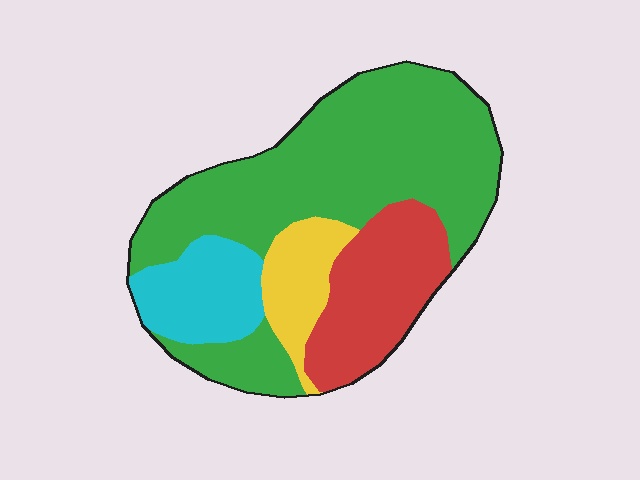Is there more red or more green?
Green.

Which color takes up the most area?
Green, at roughly 55%.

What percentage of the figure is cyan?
Cyan covers 13% of the figure.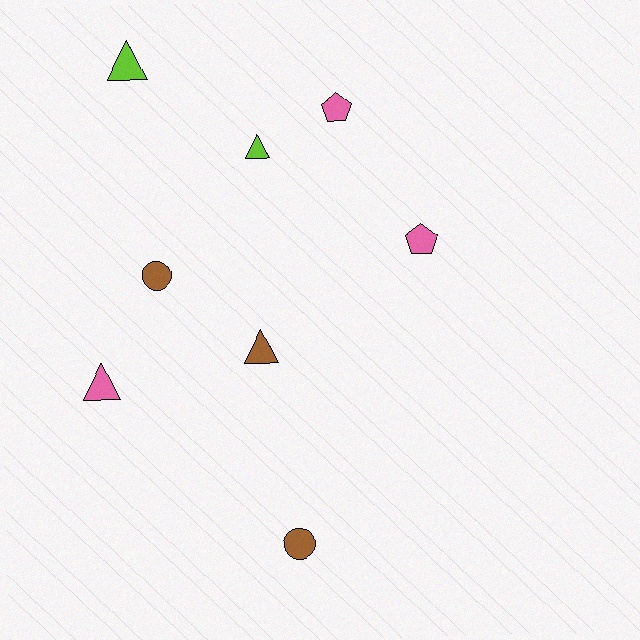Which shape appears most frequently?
Triangle, with 4 objects.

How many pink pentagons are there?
There are 2 pink pentagons.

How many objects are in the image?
There are 8 objects.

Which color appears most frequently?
Brown, with 3 objects.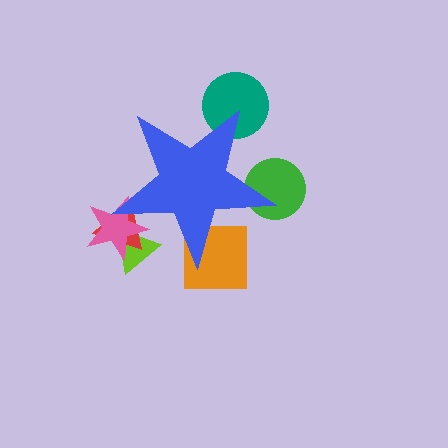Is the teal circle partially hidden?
Yes, the teal circle is partially hidden behind the blue star.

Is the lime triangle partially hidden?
Yes, the lime triangle is partially hidden behind the blue star.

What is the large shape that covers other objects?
A blue star.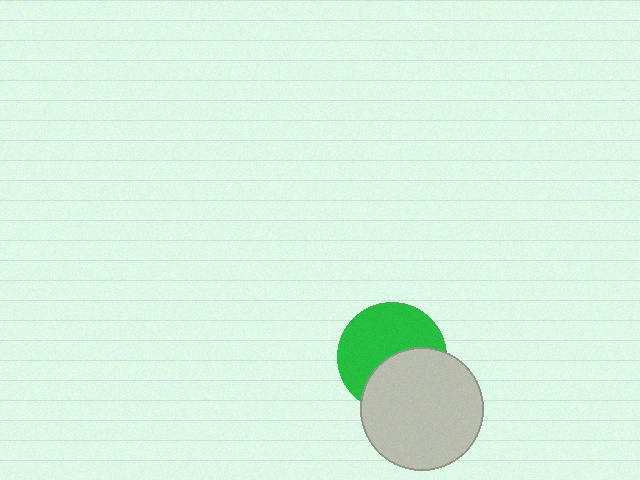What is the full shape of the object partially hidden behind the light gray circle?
The partially hidden object is a green circle.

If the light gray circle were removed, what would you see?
You would see the complete green circle.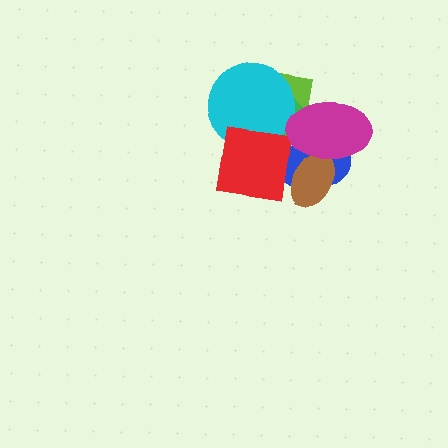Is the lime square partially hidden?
Yes, it is partially covered by another shape.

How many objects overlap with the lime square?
4 objects overlap with the lime square.